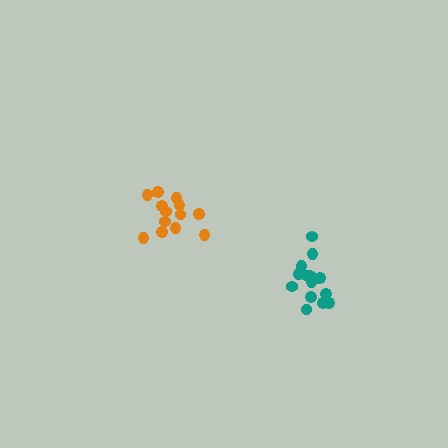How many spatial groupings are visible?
There are 2 spatial groupings.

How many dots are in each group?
Group 1: 15 dots, Group 2: 13 dots (28 total).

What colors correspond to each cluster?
The clusters are colored: teal, orange.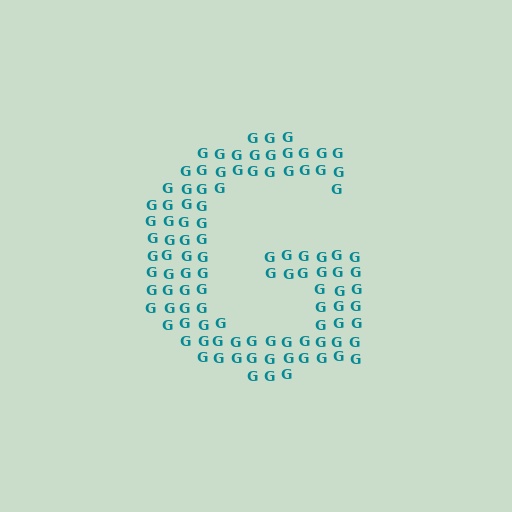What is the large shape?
The large shape is the letter G.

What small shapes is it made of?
It is made of small letter G's.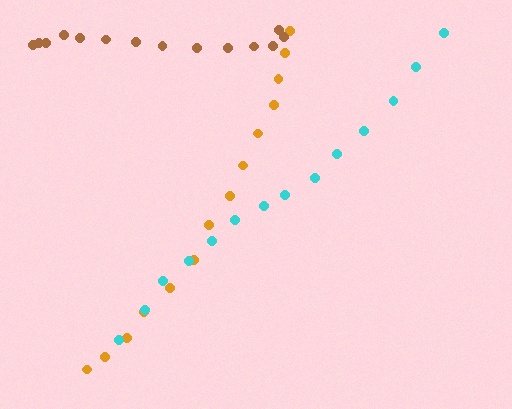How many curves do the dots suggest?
There are 3 distinct paths.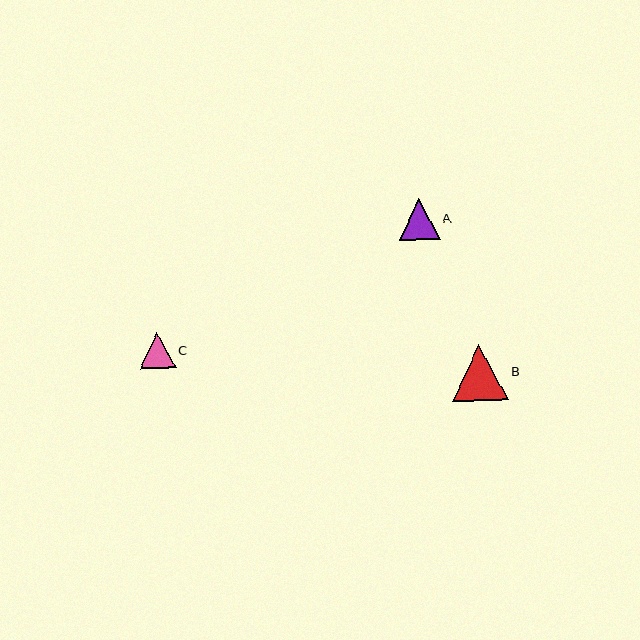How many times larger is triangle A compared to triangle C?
Triangle A is approximately 1.1 times the size of triangle C.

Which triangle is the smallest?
Triangle C is the smallest with a size of approximately 36 pixels.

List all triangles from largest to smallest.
From largest to smallest: B, A, C.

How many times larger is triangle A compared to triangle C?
Triangle A is approximately 1.1 times the size of triangle C.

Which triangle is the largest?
Triangle B is the largest with a size of approximately 56 pixels.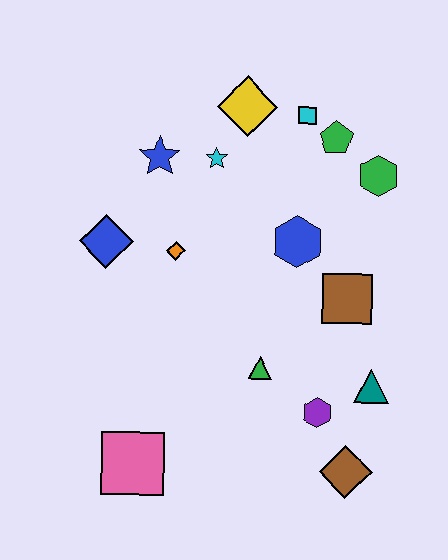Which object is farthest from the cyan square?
The pink square is farthest from the cyan square.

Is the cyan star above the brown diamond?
Yes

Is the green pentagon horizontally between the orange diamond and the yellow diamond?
No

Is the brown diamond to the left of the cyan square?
No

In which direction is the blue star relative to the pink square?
The blue star is above the pink square.